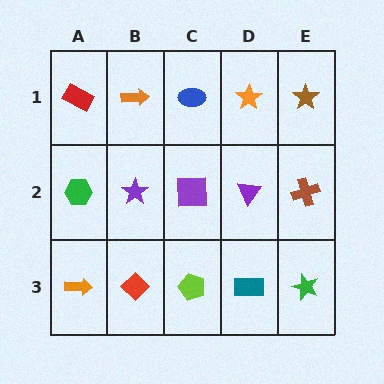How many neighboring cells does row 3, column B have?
3.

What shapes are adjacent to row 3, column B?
A purple star (row 2, column B), an orange arrow (row 3, column A), a lime pentagon (row 3, column C).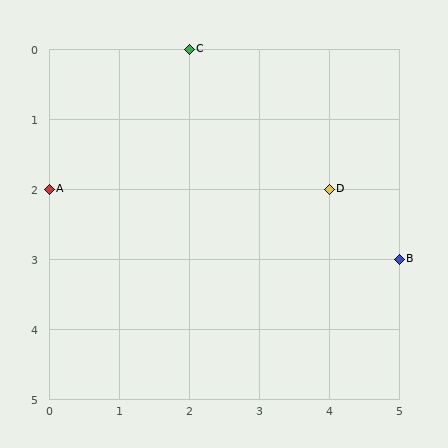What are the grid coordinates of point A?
Point A is at grid coordinates (0, 2).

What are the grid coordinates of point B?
Point B is at grid coordinates (5, 3).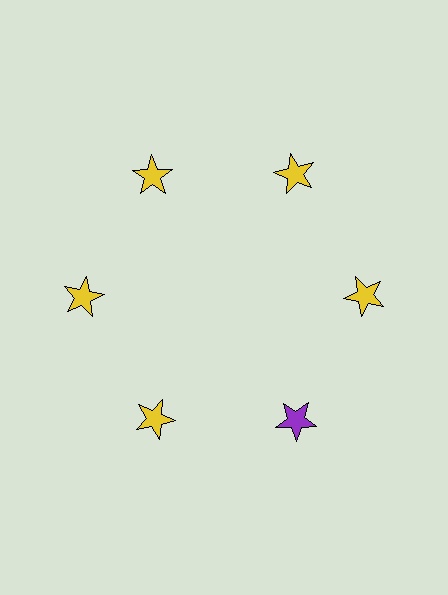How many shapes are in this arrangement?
There are 6 shapes arranged in a ring pattern.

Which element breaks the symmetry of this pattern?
The purple star at roughly the 5 o'clock position breaks the symmetry. All other shapes are yellow stars.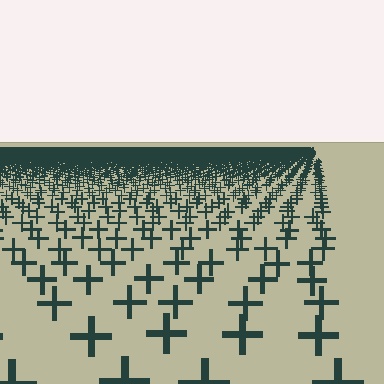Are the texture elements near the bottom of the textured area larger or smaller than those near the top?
Larger. Near the bottom, elements are closer to the viewer and appear at a bigger on-screen size.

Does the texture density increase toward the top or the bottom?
Density increases toward the top.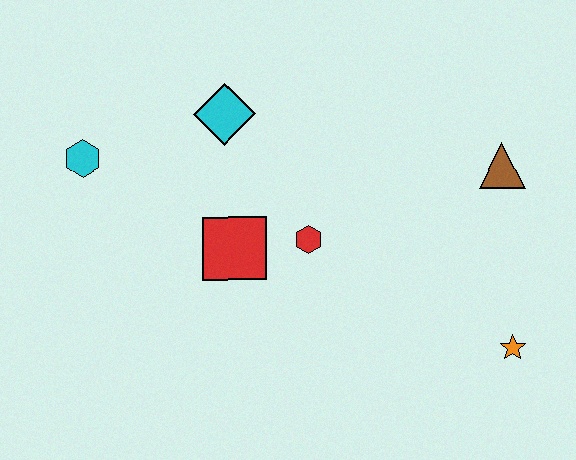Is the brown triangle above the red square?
Yes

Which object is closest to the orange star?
The brown triangle is closest to the orange star.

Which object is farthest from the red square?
The orange star is farthest from the red square.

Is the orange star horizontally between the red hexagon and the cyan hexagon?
No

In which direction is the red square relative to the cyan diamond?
The red square is below the cyan diamond.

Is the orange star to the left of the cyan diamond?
No